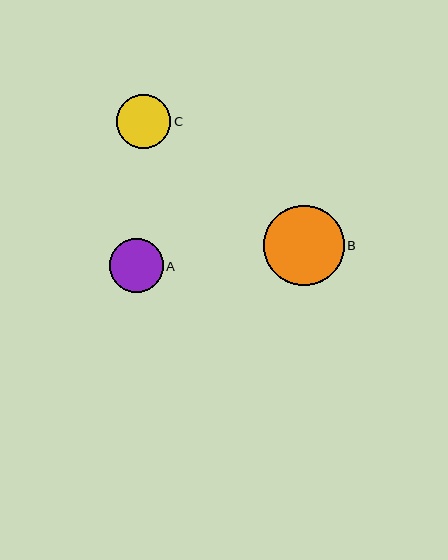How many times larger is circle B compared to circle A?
Circle B is approximately 1.5 times the size of circle A.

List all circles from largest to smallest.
From largest to smallest: B, C, A.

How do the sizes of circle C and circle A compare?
Circle C and circle A are approximately the same size.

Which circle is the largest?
Circle B is the largest with a size of approximately 80 pixels.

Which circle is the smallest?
Circle A is the smallest with a size of approximately 54 pixels.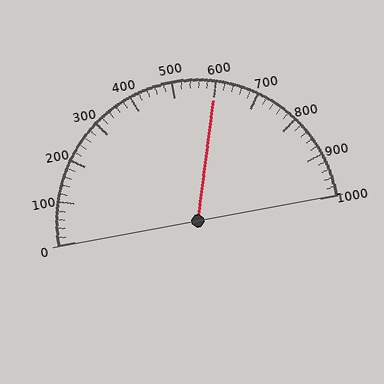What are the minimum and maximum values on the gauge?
The gauge ranges from 0 to 1000.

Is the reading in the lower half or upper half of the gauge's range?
The reading is in the upper half of the range (0 to 1000).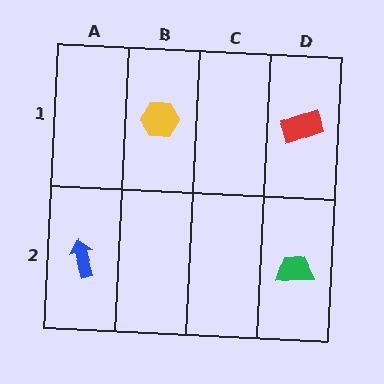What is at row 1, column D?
A red rectangle.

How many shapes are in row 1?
2 shapes.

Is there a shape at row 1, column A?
No, that cell is empty.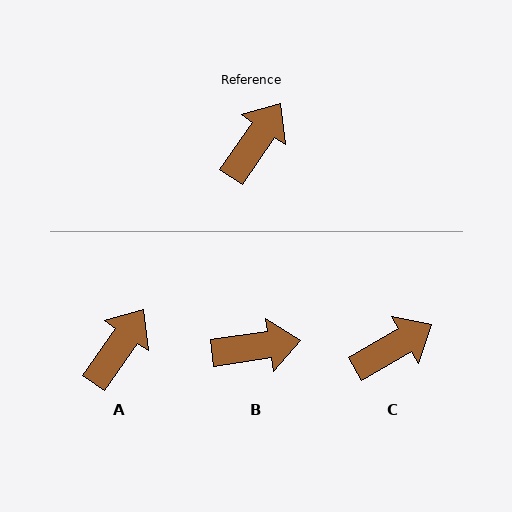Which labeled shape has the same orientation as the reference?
A.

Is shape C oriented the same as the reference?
No, it is off by about 26 degrees.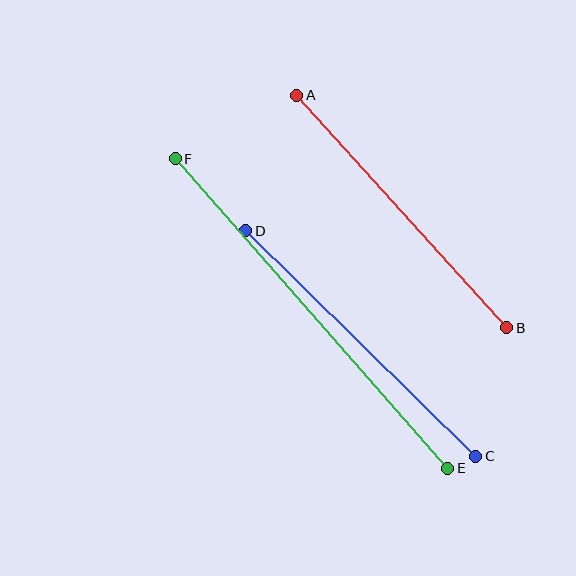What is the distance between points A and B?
The distance is approximately 313 pixels.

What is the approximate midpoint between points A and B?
The midpoint is at approximately (402, 211) pixels.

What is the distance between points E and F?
The distance is approximately 412 pixels.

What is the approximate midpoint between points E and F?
The midpoint is at approximately (312, 314) pixels.